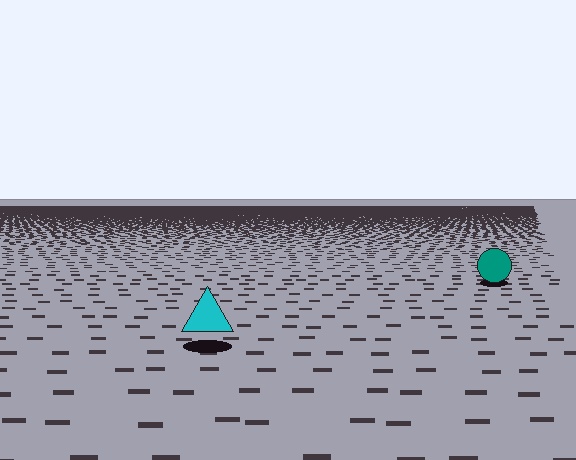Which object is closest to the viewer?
The cyan triangle is closest. The texture marks near it are larger and more spread out.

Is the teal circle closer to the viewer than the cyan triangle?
No. The cyan triangle is closer — you can tell from the texture gradient: the ground texture is coarser near it.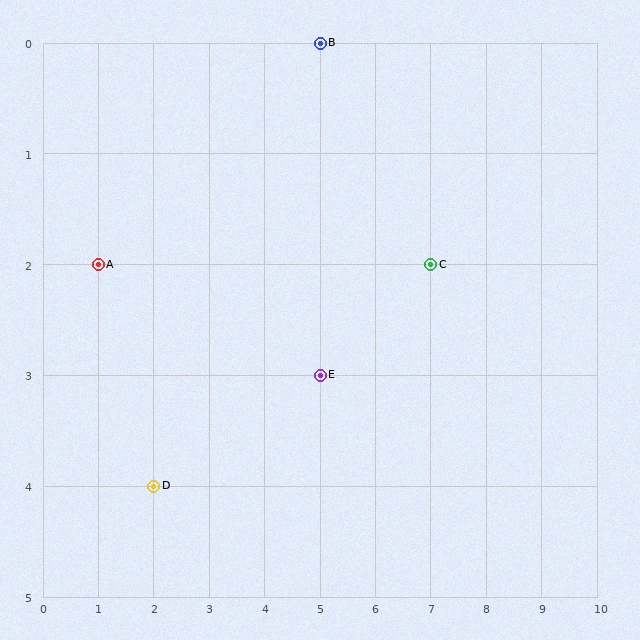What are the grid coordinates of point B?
Point B is at grid coordinates (5, 0).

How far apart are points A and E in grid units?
Points A and E are 4 columns and 1 row apart (about 4.1 grid units diagonally).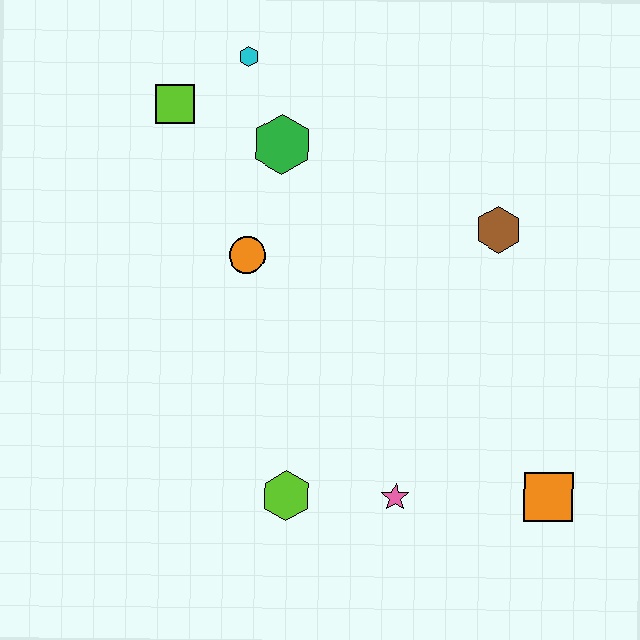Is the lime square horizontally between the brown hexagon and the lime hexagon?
No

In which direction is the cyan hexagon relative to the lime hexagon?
The cyan hexagon is above the lime hexagon.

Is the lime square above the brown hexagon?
Yes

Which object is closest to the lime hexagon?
The pink star is closest to the lime hexagon.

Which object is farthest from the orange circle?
The orange square is farthest from the orange circle.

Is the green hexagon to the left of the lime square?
No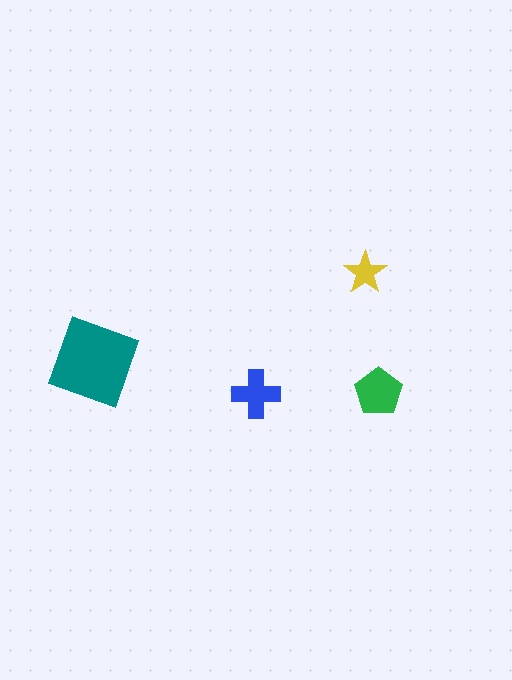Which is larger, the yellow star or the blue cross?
The blue cross.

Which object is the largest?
The teal square.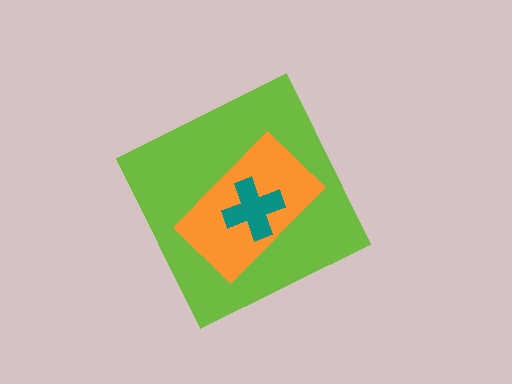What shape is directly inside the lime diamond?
The orange rectangle.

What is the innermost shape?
The teal cross.